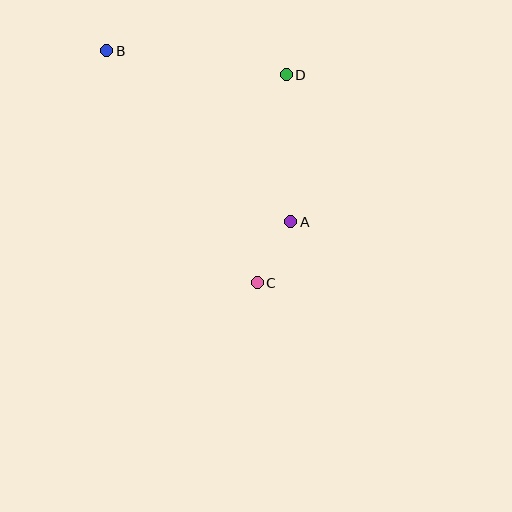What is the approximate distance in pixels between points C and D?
The distance between C and D is approximately 210 pixels.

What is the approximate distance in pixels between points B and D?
The distance between B and D is approximately 181 pixels.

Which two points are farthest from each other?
Points B and C are farthest from each other.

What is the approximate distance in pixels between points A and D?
The distance between A and D is approximately 147 pixels.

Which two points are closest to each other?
Points A and C are closest to each other.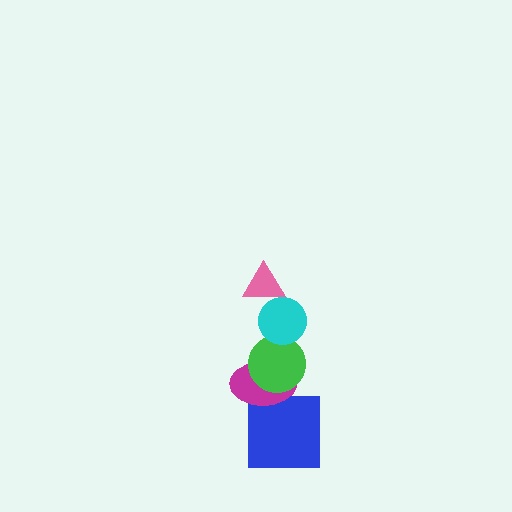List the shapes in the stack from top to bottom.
From top to bottom: the pink triangle, the cyan circle, the green circle, the magenta ellipse, the blue square.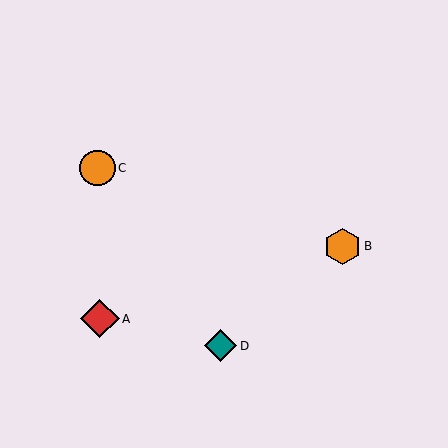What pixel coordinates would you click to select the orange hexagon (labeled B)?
Click at (342, 246) to select the orange hexagon B.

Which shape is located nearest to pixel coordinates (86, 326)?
The red diamond (labeled A) at (100, 319) is nearest to that location.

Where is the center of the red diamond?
The center of the red diamond is at (100, 319).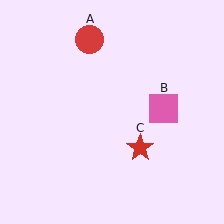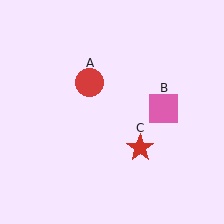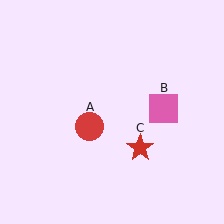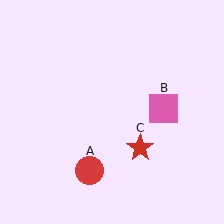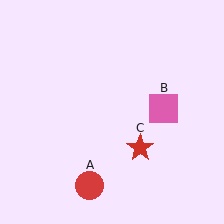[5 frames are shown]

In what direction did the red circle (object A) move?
The red circle (object A) moved down.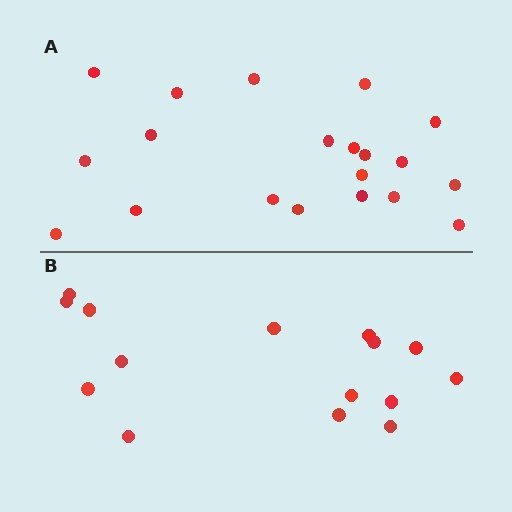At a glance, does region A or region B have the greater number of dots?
Region A (the top region) has more dots.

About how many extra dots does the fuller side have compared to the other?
Region A has about 5 more dots than region B.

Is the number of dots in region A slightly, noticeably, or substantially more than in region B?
Region A has noticeably more, but not dramatically so. The ratio is roughly 1.3 to 1.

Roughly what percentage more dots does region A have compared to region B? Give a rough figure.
About 35% more.